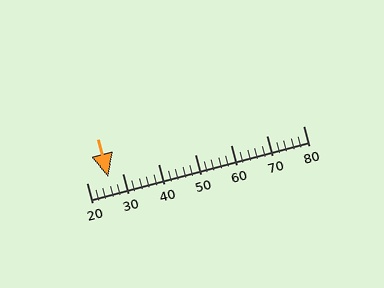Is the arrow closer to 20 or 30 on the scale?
The arrow is closer to 30.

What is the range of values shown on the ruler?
The ruler shows values from 20 to 80.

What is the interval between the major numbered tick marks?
The major tick marks are spaced 10 units apart.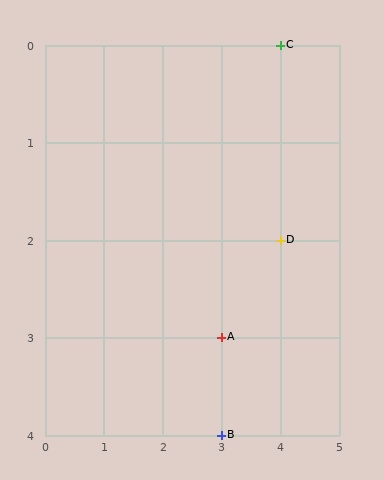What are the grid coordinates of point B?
Point B is at grid coordinates (3, 4).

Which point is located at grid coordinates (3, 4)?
Point B is at (3, 4).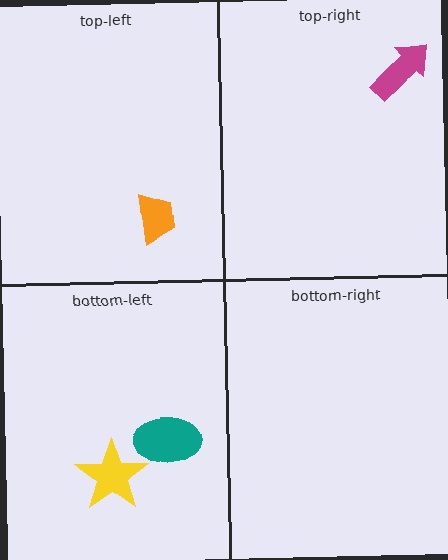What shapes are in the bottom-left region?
The teal ellipse, the yellow star.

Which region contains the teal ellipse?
The bottom-left region.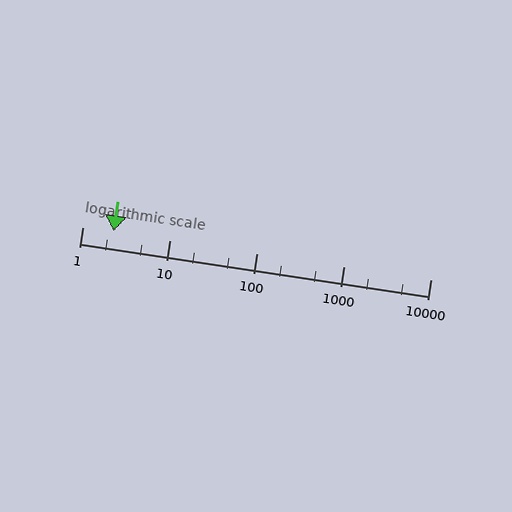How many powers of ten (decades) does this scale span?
The scale spans 4 decades, from 1 to 10000.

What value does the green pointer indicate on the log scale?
The pointer indicates approximately 2.3.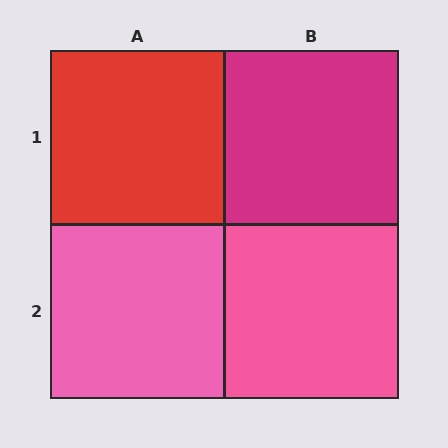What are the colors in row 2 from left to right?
Pink, pink.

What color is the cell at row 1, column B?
Magenta.